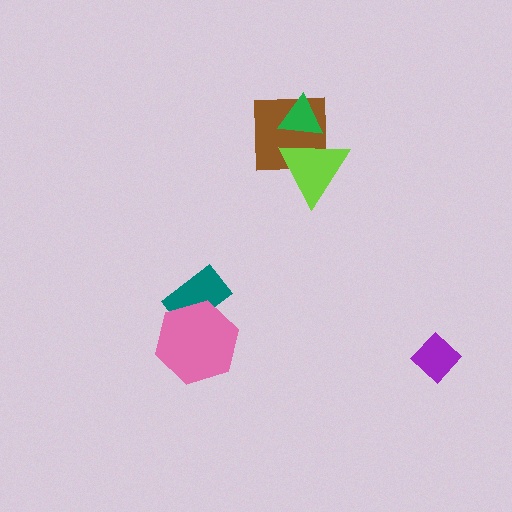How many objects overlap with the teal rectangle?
1 object overlaps with the teal rectangle.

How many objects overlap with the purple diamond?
0 objects overlap with the purple diamond.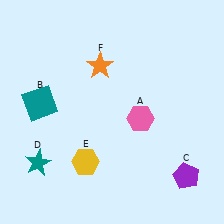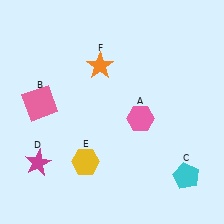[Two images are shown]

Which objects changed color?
B changed from teal to pink. C changed from purple to cyan. D changed from teal to magenta.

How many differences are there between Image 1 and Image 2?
There are 3 differences between the two images.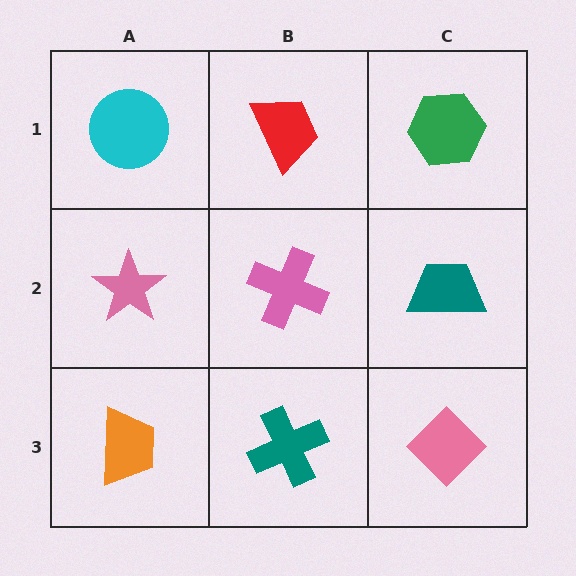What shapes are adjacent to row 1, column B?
A pink cross (row 2, column B), a cyan circle (row 1, column A), a green hexagon (row 1, column C).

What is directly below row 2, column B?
A teal cross.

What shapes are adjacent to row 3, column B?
A pink cross (row 2, column B), an orange trapezoid (row 3, column A), a pink diamond (row 3, column C).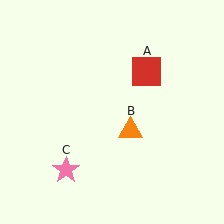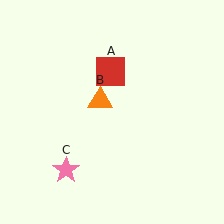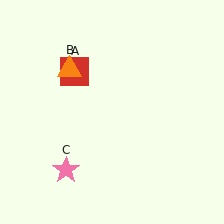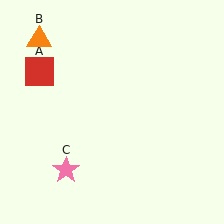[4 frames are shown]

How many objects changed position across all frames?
2 objects changed position: red square (object A), orange triangle (object B).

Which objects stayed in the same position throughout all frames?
Pink star (object C) remained stationary.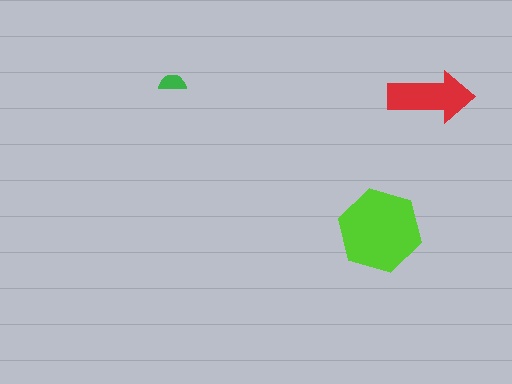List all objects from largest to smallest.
The lime hexagon, the red arrow, the green semicircle.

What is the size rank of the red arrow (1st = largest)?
2nd.